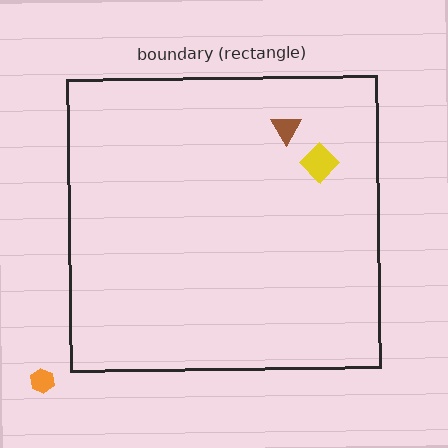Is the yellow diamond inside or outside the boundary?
Inside.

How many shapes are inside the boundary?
2 inside, 1 outside.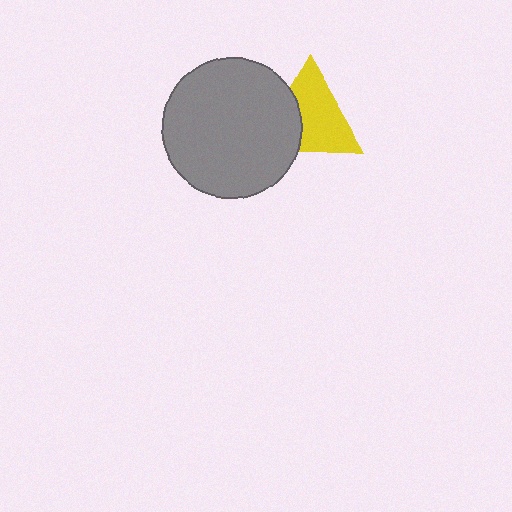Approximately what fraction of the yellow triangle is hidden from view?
Roughly 33% of the yellow triangle is hidden behind the gray circle.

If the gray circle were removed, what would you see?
You would see the complete yellow triangle.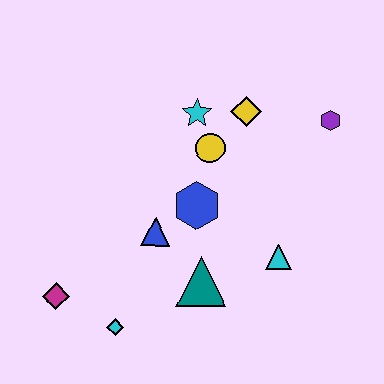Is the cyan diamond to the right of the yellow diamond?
No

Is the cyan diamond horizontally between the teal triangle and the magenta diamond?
Yes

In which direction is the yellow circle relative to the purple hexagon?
The yellow circle is to the left of the purple hexagon.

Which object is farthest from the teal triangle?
The purple hexagon is farthest from the teal triangle.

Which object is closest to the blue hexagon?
The blue triangle is closest to the blue hexagon.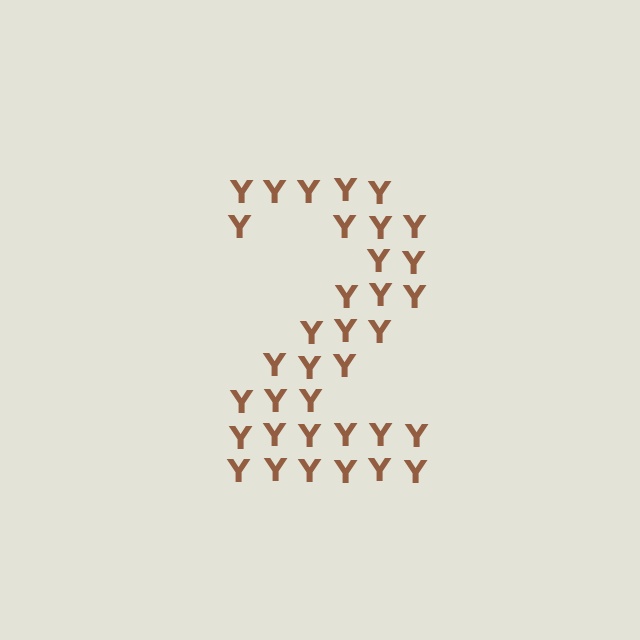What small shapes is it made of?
It is made of small letter Y's.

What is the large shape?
The large shape is the digit 2.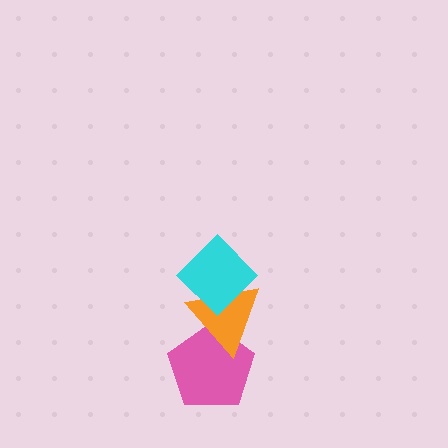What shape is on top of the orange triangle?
The cyan diamond is on top of the orange triangle.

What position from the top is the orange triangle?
The orange triangle is 2nd from the top.